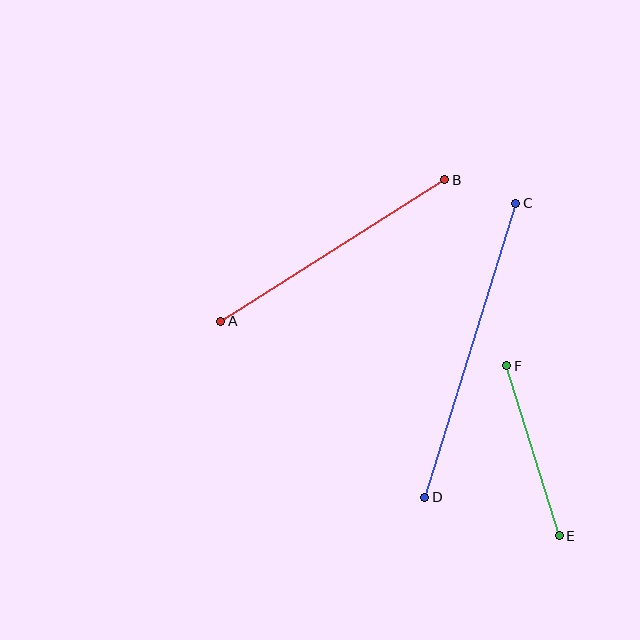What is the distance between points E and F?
The distance is approximately 178 pixels.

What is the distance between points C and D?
The distance is approximately 308 pixels.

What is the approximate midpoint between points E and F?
The midpoint is at approximately (533, 451) pixels.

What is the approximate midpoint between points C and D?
The midpoint is at approximately (470, 350) pixels.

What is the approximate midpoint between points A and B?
The midpoint is at approximately (333, 250) pixels.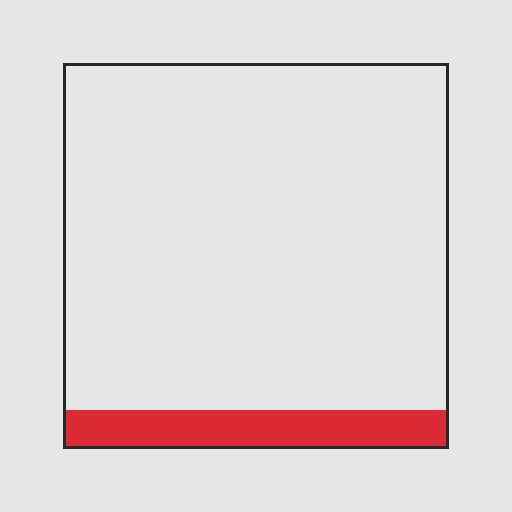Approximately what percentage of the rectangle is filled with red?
Approximately 10%.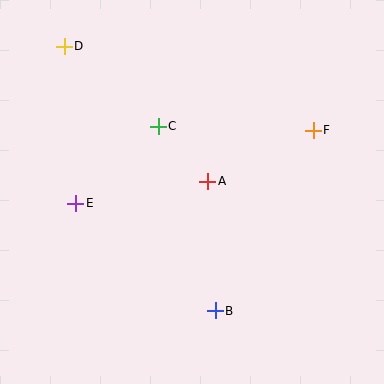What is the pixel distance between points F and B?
The distance between F and B is 205 pixels.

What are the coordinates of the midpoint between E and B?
The midpoint between E and B is at (146, 257).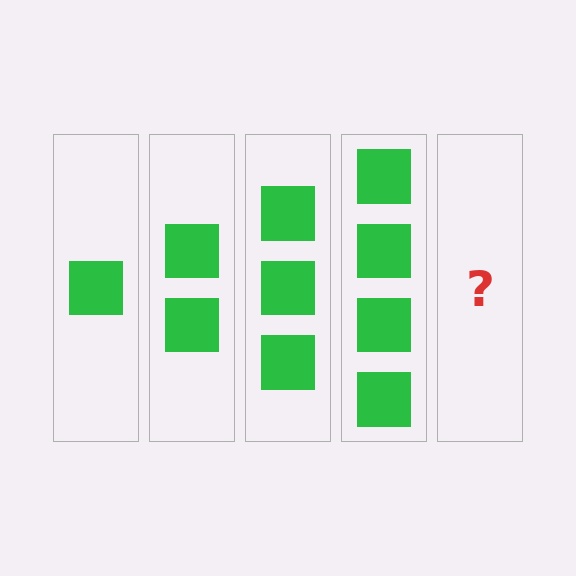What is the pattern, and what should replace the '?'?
The pattern is that each step adds one more square. The '?' should be 5 squares.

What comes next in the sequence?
The next element should be 5 squares.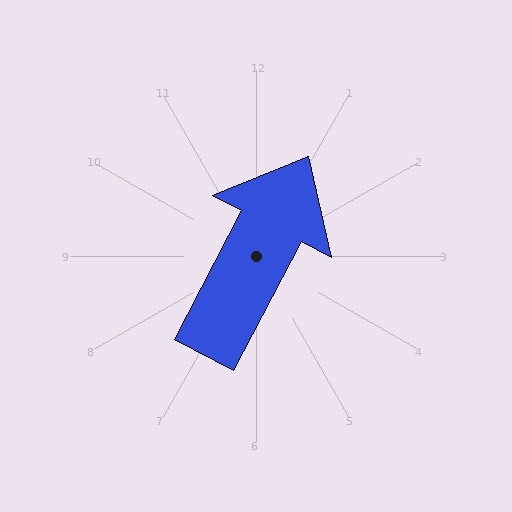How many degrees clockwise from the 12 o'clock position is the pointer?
Approximately 28 degrees.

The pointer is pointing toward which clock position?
Roughly 1 o'clock.